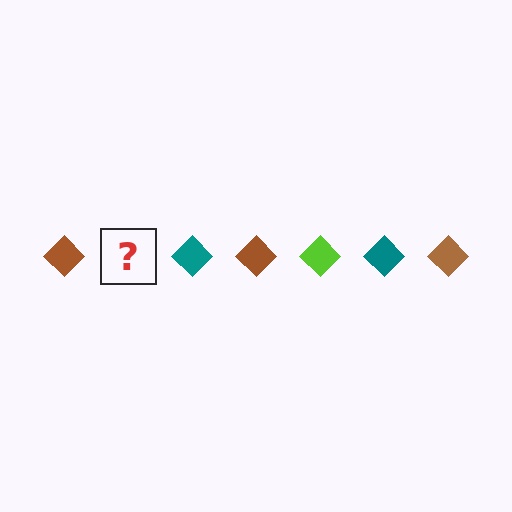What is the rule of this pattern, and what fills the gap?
The rule is that the pattern cycles through brown, lime, teal diamonds. The gap should be filled with a lime diamond.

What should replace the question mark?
The question mark should be replaced with a lime diamond.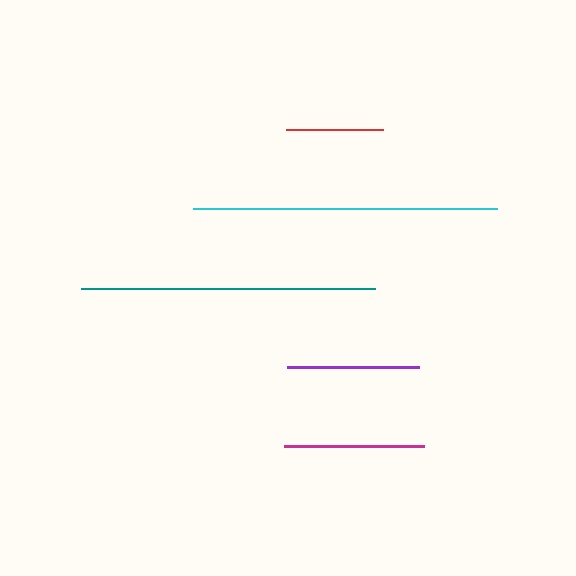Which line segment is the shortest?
The red line is the shortest at approximately 96 pixels.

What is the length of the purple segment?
The purple segment is approximately 132 pixels long.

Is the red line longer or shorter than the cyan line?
The cyan line is longer than the red line.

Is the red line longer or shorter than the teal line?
The teal line is longer than the red line.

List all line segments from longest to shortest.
From longest to shortest: cyan, teal, magenta, purple, red.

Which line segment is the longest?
The cyan line is the longest at approximately 304 pixels.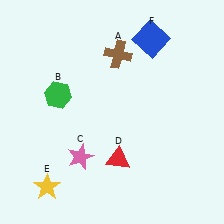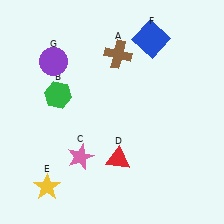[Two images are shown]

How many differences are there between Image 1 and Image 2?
There is 1 difference between the two images.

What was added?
A purple circle (G) was added in Image 2.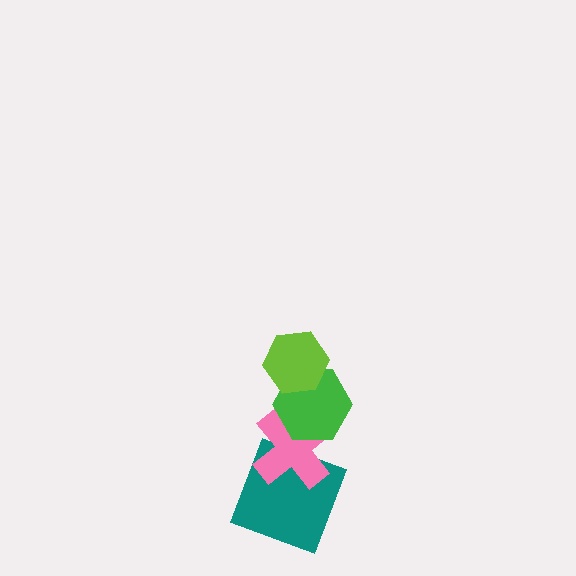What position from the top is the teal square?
The teal square is 4th from the top.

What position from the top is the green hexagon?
The green hexagon is 2nd from the top.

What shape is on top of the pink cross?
The green hexagon is on top of the pink cross.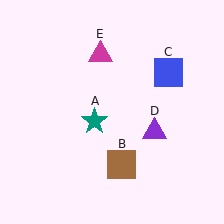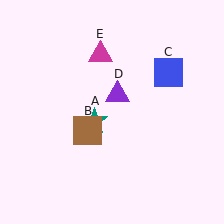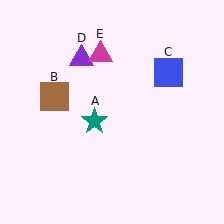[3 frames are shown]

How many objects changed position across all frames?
2 objects changed position: brown square (object B), purple triangle (object D).